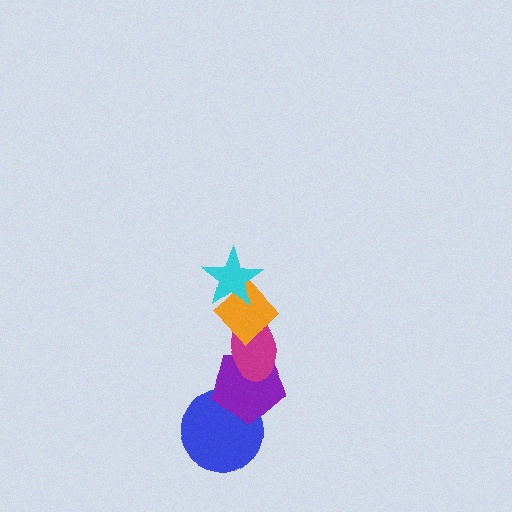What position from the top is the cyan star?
The cyan star is 1st from the top.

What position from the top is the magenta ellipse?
The magenta ellipse is 3rd from the top.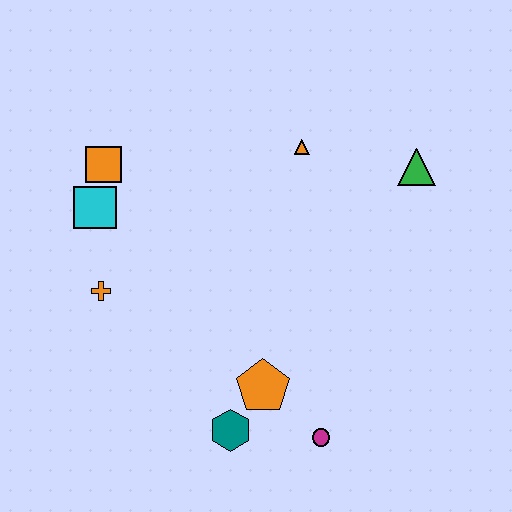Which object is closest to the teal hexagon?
The orange pentagon is closest to the teal hexagon.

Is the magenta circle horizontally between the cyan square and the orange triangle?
No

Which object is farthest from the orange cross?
The green triangle is farthest from the orange cross.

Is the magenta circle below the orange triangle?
Yes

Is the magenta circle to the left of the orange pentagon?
No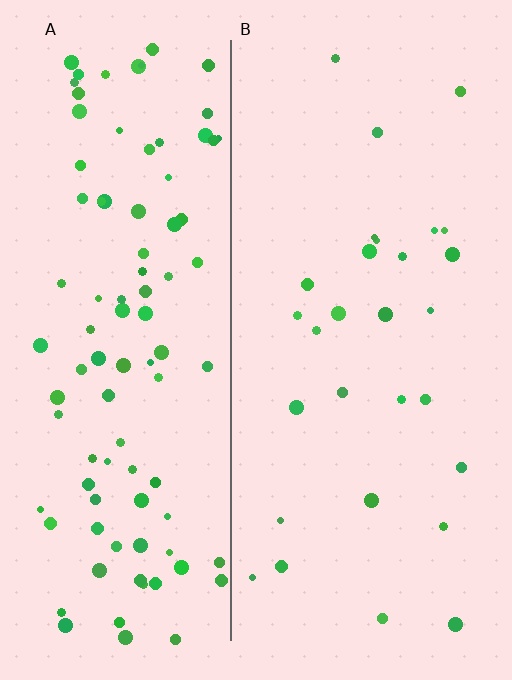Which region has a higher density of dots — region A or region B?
A (the left).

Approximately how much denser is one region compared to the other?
Approximately 3.4× — region A over region B.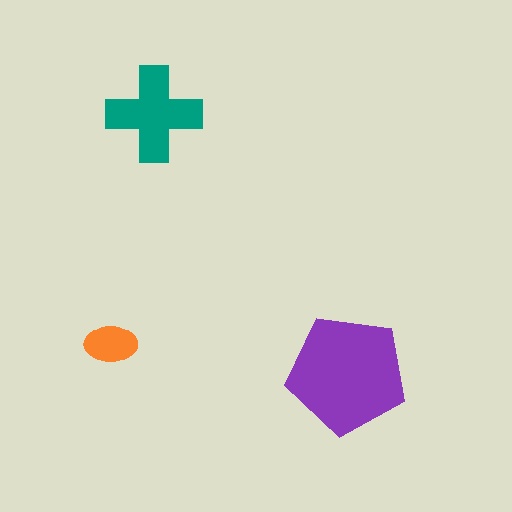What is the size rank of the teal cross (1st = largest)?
2nd.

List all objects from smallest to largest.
The orange ellipse, the teal cross, the purple pentagon.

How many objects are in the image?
There are 3 objects in the image.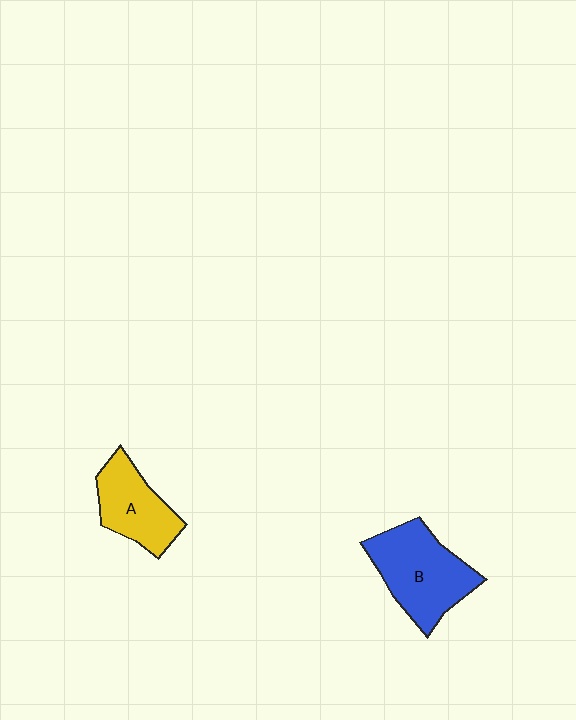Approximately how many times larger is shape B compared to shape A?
Approximately 1.4 times.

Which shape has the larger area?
Shape B (blue).